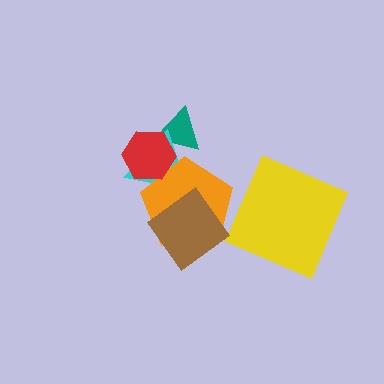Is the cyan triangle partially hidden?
Yes, it is partially covered by another shape.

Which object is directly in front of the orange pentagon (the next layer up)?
The red hexagon is directly in front of the orange pentagon.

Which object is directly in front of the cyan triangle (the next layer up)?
The orange pentagon is directly in front of the cyan triangle.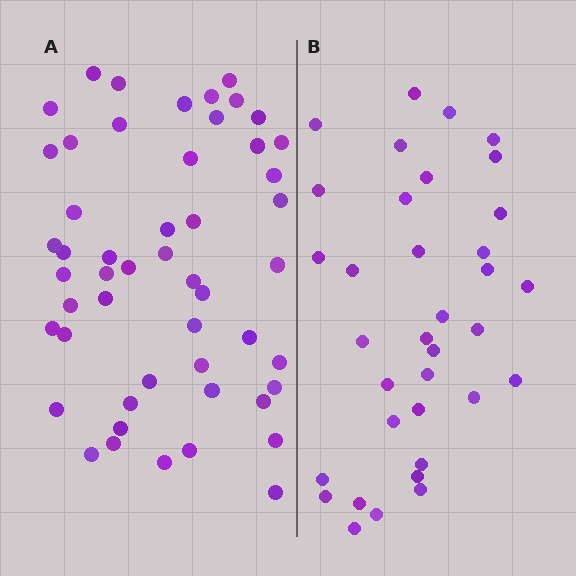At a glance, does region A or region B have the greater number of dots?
Region A (the left region) has more dots.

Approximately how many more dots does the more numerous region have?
Region A has approximately 15 more dots than region B.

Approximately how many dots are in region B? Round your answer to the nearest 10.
About 40 dots. (The exact count is 35, which rounds to 40.)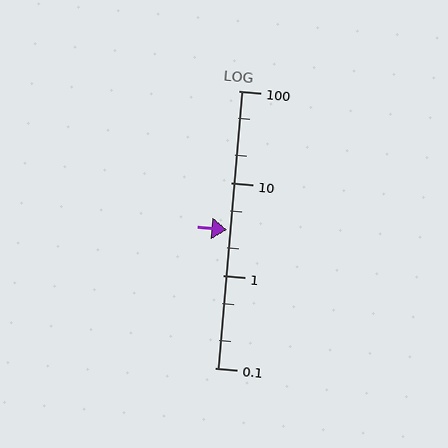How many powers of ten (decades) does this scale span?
The scale spans 3 decades, from 0.1 to 100.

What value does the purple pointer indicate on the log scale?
The pointer indicates approximately 3.1.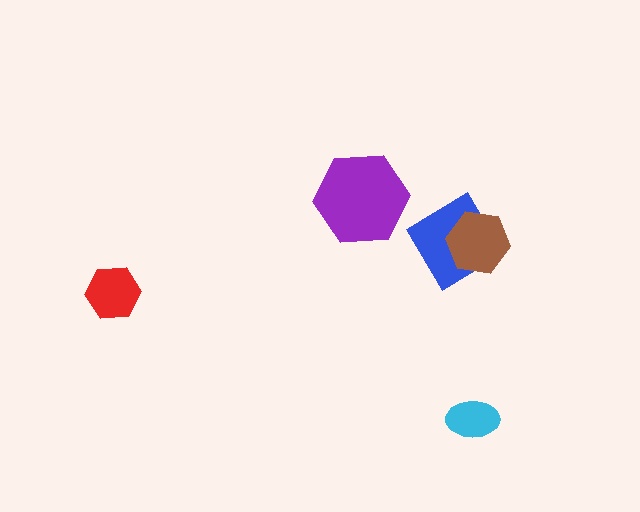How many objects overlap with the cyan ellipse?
0 objects overlap with the cyan ellipse.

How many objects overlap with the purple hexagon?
0 objects overlap with the purple hexagon.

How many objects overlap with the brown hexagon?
1 object overlaps with the brown hexagon.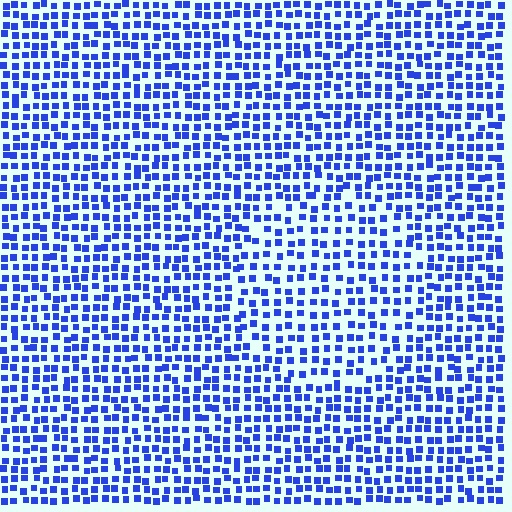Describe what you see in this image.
The image contains small blue elements arranged at two different densities. A circle-shaped region is visible where the elements are less densely packed than the surrounding area.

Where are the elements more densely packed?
The elements are more densely packed outside the circle boundary.